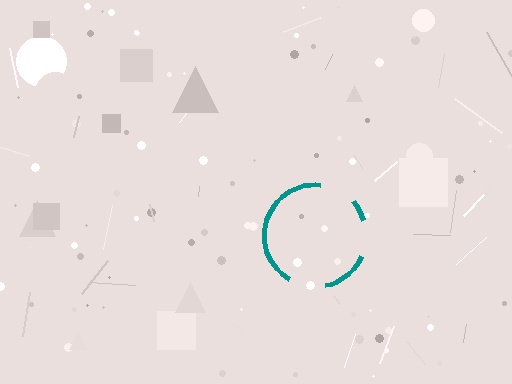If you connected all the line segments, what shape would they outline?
They would outline a circle.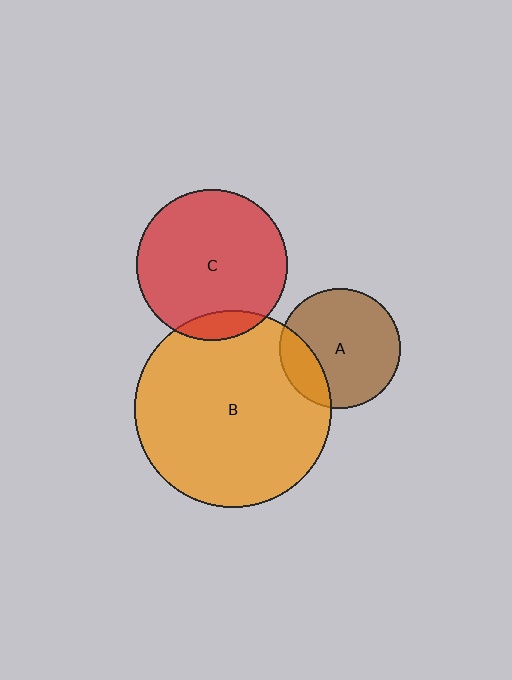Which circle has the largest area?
Circle B (orange).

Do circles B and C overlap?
Yes.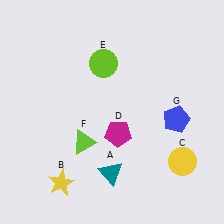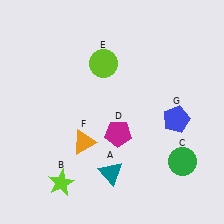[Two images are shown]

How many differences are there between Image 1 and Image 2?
There are 3 differences between the two images.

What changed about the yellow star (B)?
In Image 1, B is yellow. In Image 2, it changed to lime.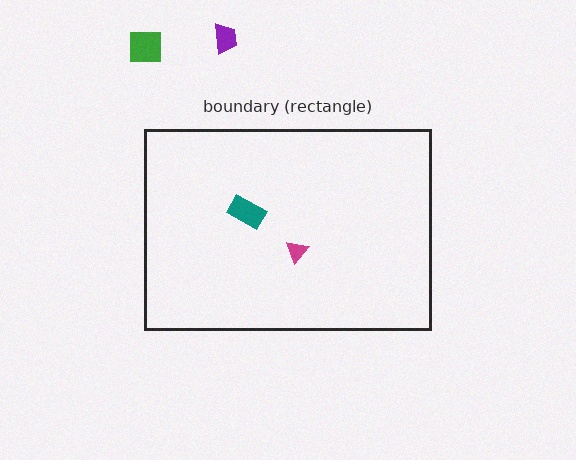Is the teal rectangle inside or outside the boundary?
Inside.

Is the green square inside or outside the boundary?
Outside.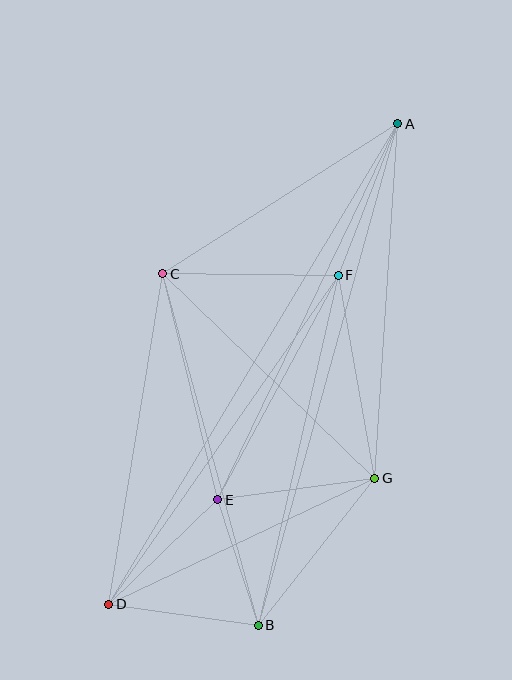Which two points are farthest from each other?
Points A and D are farthest from each other.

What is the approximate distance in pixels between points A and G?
The distance between A and G is approximately 355 pixels.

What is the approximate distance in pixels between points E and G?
The distance between E and G is approximately 159 pixels.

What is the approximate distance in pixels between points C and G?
The distance between C and G is approximately 295 pixels.